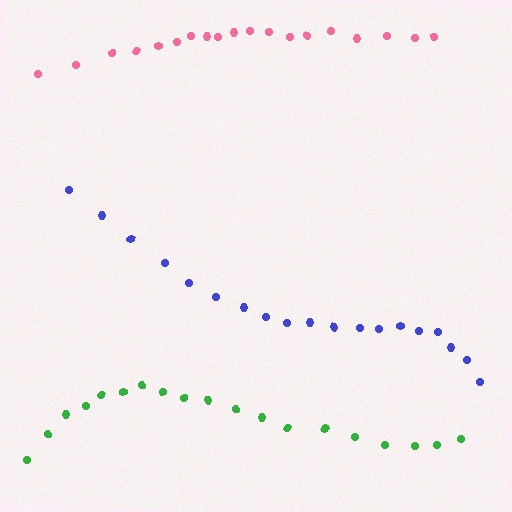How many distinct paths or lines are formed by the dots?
There are 3 distinct paths.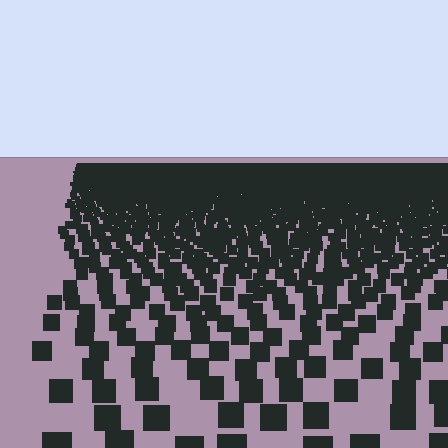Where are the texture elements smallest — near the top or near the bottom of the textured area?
Near the top.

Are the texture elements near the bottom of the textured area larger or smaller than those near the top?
Larger. Near the bottom, elements are closer to the viewer and appear at a bigger on-screen size.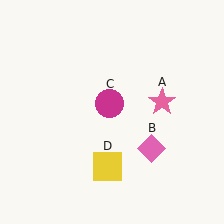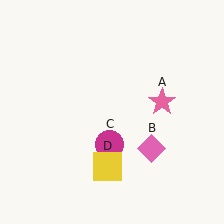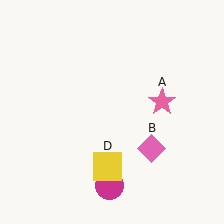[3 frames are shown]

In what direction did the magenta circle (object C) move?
The magenta circle (object C) moved down.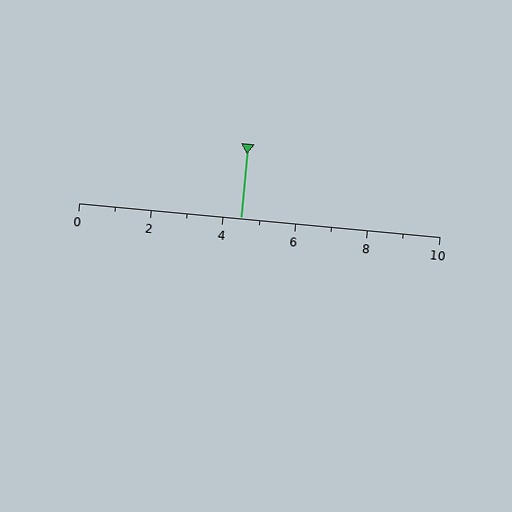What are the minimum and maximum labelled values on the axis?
The axis runs from 0 to 10.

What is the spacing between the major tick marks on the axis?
The major ticks are spaced 2 apart.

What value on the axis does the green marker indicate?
The marker indicates approximately 4.5.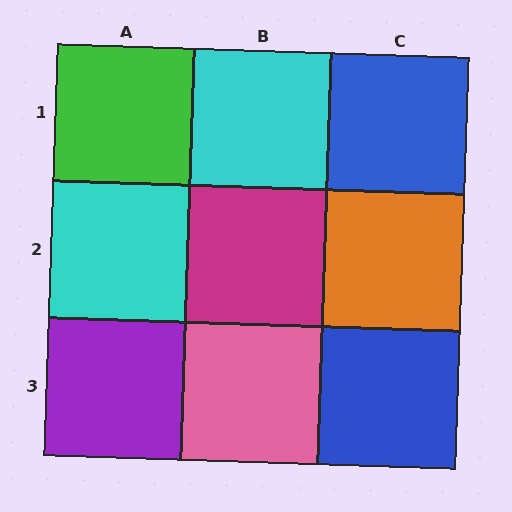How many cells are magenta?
1 cell is magenta.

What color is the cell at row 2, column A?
Cyan.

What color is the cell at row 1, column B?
Cyan.